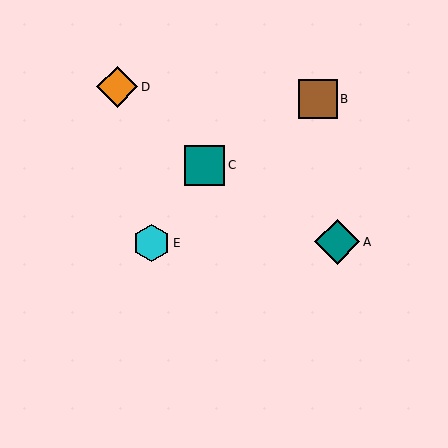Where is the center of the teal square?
The center of the teal square is at (205, 166).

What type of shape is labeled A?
Shape A is a teal diamond.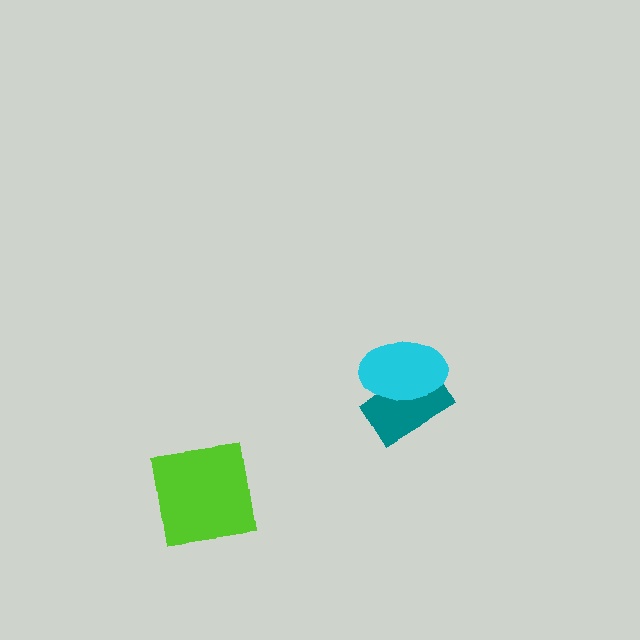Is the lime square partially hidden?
No, no other shape covers it.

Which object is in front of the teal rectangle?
The cyan ellipse is in front of the teal rectangle.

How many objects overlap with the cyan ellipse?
1 object overlaps with the cyan ellipse.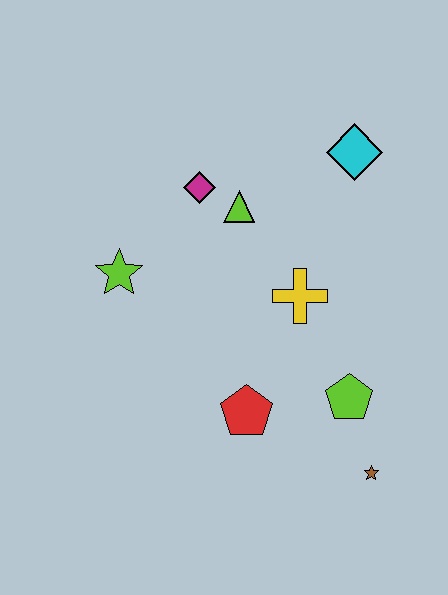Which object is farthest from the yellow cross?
The brown star is farthest from the yellow cross.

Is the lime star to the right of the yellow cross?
No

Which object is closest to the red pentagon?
The lime pentagon is closest to the red pentagon.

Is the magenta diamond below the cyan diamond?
Yes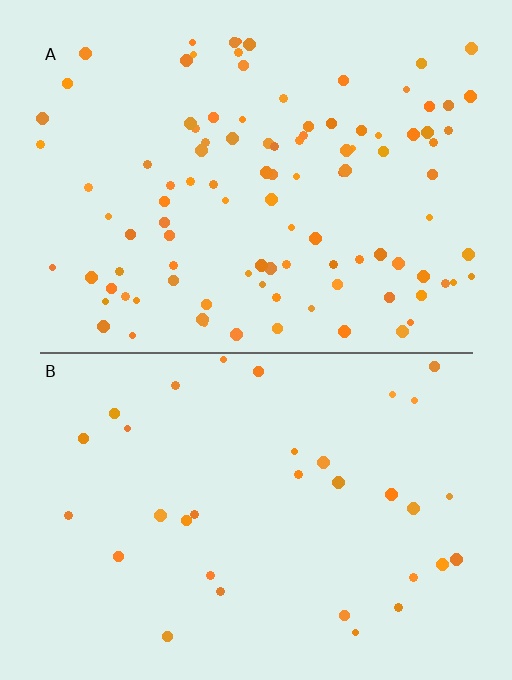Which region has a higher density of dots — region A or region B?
A (the top).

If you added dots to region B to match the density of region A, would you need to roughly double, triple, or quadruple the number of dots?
Approximately triple.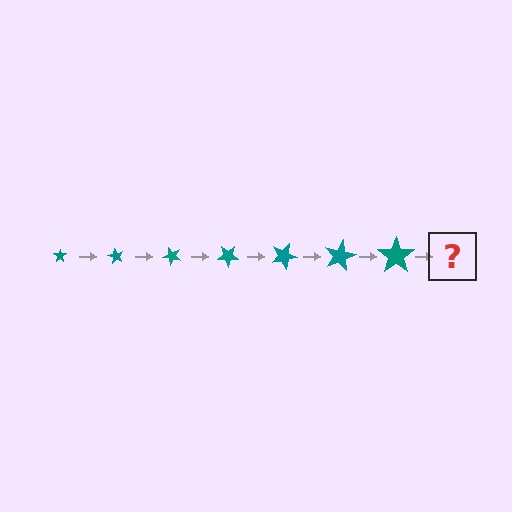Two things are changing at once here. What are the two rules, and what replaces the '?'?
The two rules are that the star grows larger each step and it rotates 60 degrees each step. The '?' should be a star, larger than the previous one and rotated 420 degrees from the start.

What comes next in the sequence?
The next element should be a star, larger than the previous one and rotated 420 degrees from the start.